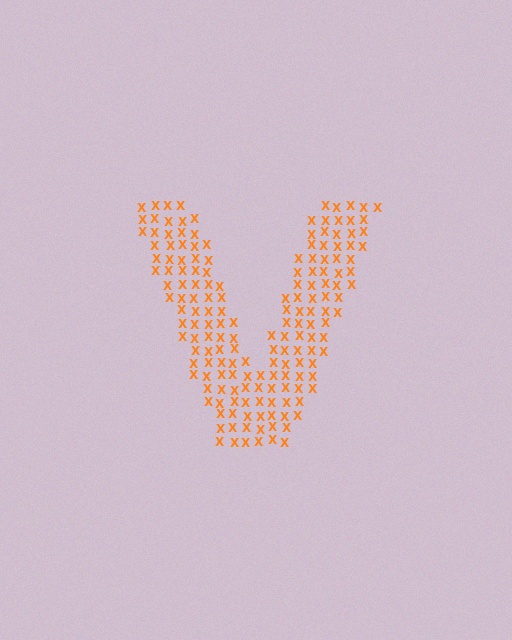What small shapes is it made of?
It is made of small letter X's.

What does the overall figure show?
The overall figure shows the letter V.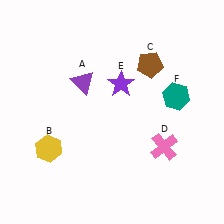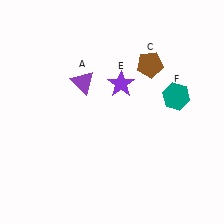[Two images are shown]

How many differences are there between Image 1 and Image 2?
There are 2 differences between the two images.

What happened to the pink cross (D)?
The pink cross (D) was removed in Image 2. It was in the bottom-right area of Image 1.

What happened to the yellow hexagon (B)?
The yellow hexagon (B) was removed in Image 2. It was in the bottom-left area of Image 1.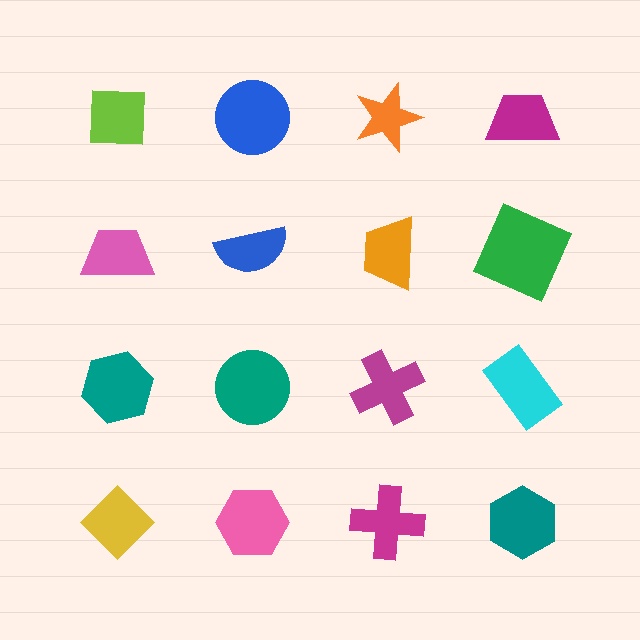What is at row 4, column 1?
A yellow diamond.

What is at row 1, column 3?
An orange star.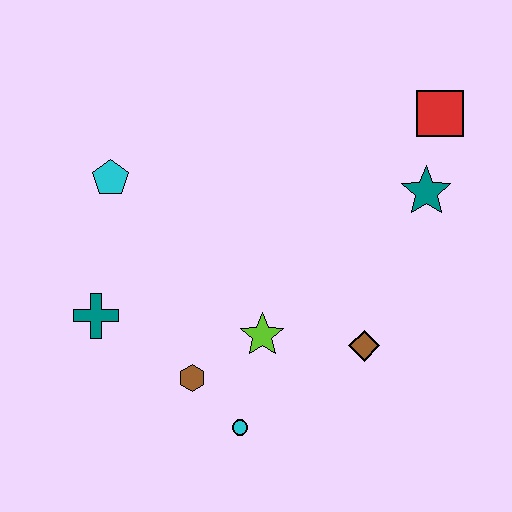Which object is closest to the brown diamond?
The lime star is closest to the brown diamond.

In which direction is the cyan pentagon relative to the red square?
The cyan pentagon is to the left of the red square.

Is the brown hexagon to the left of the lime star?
Yes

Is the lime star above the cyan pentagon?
No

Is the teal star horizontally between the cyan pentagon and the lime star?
No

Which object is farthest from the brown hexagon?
The red square is farthest from the brown hexagon.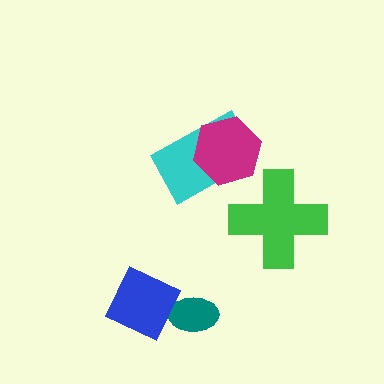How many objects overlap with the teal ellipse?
0 objects overlap with the teal ellipse.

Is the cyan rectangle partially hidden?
Yes, it is partially covered by another shape.